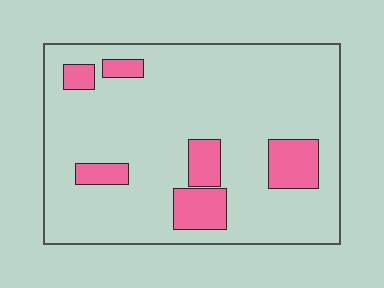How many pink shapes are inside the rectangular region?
6.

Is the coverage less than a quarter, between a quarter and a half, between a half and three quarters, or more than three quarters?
Less than a quarter.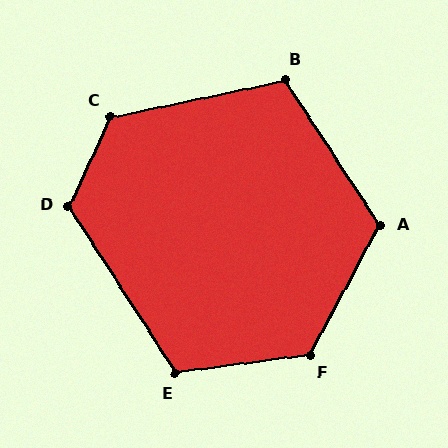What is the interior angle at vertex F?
Approximately 126 degrees (obtuse).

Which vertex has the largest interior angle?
C, at approximately 126 degrees.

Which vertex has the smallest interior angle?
B, at approximately 111 degrees.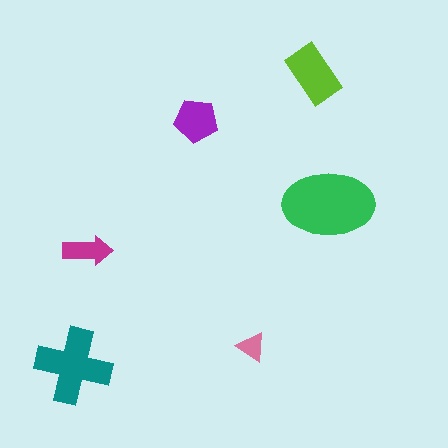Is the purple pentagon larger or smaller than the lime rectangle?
Smaller.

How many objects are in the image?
There are 6 objects in the image.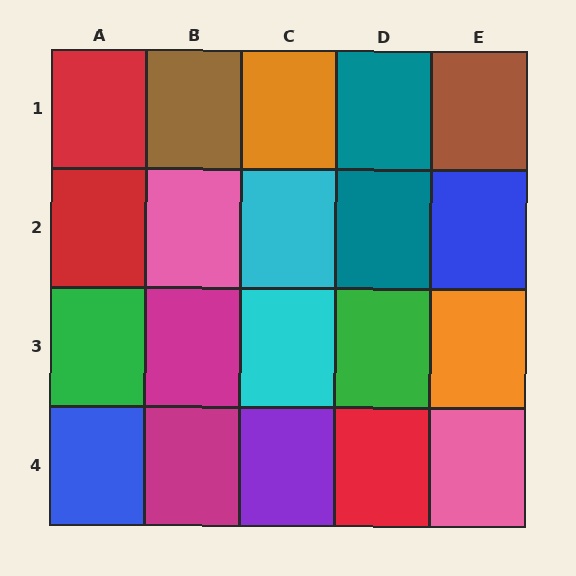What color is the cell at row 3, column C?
Cyan.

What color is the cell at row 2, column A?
Red.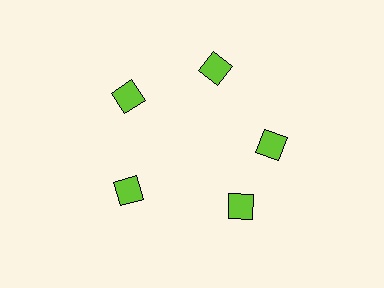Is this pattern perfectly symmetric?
No. The 5 lime diamonds are arranged in a ring, but one element near the 5 o'clock position is rotated out of alignment along the ring, breaking the 5-fold rotational symmetry.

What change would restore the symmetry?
The symmetry would be restored by rotating it back into even spacing with its neighbors so that all 5 diamonds sit at equal angles and equal distance from the center.